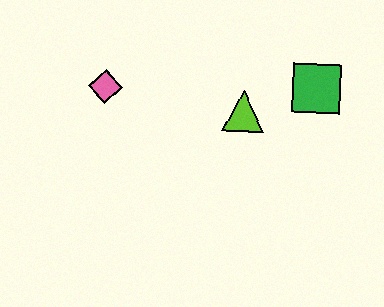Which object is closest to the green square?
The lime triangle is closest to the green square.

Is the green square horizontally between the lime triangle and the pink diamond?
No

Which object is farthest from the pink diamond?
The green square is farthest from the pink diamond.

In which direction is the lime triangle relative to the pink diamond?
The lime triangle is to the right of the pink diamond.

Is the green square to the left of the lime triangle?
No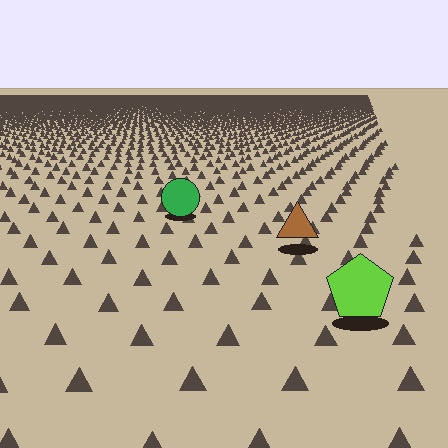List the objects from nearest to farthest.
From nearest to farthest: the lime pentagon, the brown triangle, the green circle.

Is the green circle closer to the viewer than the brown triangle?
No. The brown triangle is closer — you can tell from the texture gradient: the ground texture is coarser near it.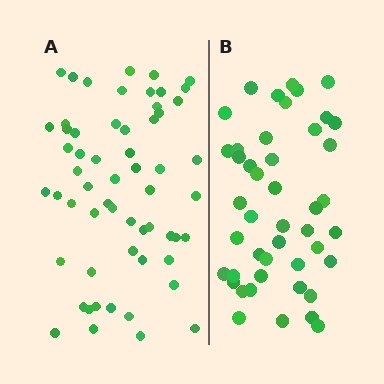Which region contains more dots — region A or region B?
Region A (the left region) has more dots.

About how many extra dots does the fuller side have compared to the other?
Region A has approximately 15 more dots than region B.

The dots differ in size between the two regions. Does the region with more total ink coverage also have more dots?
No. Region B has more total ink coverage because its dots are larger, but region A actually contains more individual dots. Total area can be misleading — the number of items is what matters here.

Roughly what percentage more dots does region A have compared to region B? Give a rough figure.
About 30% more.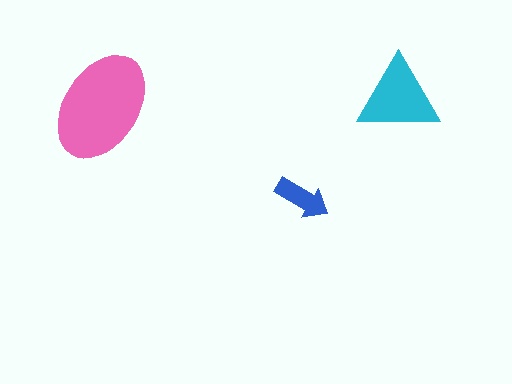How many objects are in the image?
There are 3 objects in the image.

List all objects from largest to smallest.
The pink ellipse, the cyan triangle, the blue arrow.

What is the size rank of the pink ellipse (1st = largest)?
1st.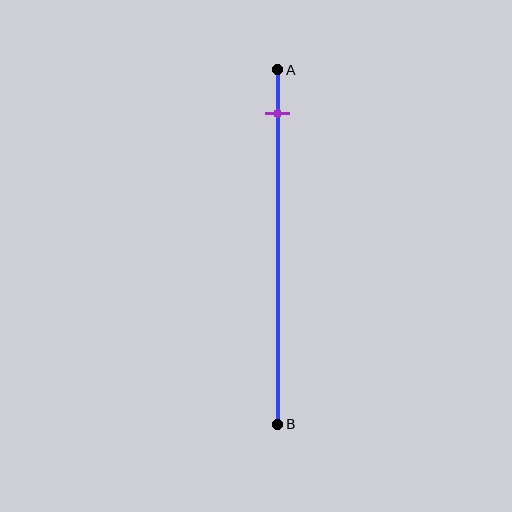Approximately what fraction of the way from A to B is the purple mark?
The purple mark is approximately 10% of the way from A to B.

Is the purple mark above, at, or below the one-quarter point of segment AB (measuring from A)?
The purple mark is above the one-quarter point of segment AB.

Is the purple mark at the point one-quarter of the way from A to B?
No, the mark is at about 10% from A, not at the 25% one-quarter point.